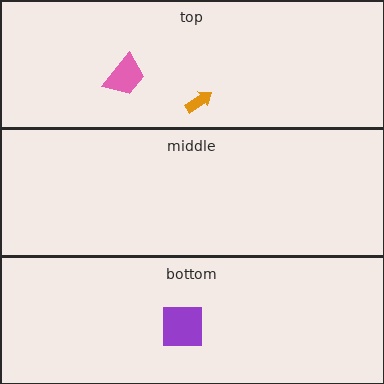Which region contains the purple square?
The bottom region.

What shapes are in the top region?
The orange arrow, the pink trapezoid.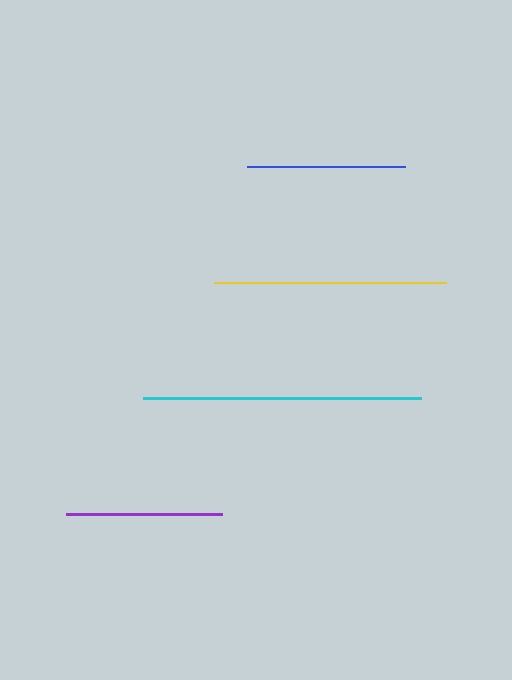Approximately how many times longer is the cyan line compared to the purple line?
The cyan line is approximately 1.8 times the length of the purple line.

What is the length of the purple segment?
The purple segment is approximately 156 pixels long.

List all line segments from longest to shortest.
From longest to shortest: cyan, yellow, blue, purple.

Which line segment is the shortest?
The purple line is the shortest at approximately 156 pixels.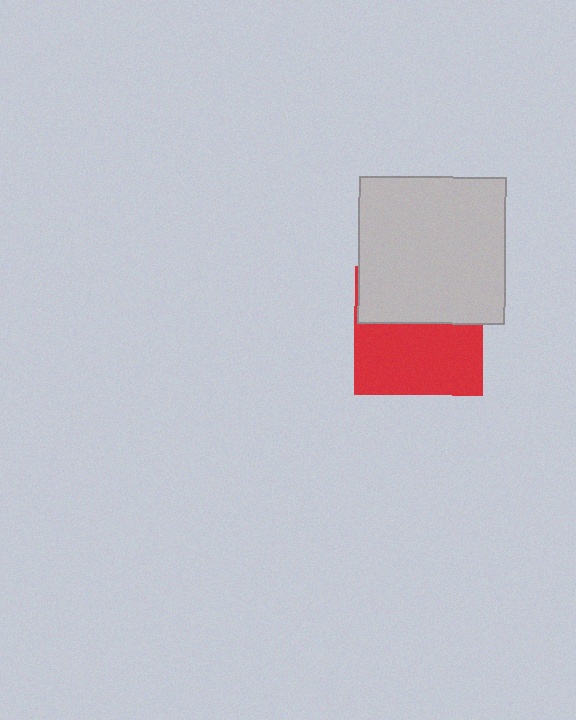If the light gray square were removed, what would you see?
You would see the complete red square.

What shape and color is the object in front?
The object in front is a light gray square.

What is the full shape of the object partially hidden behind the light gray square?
The partially hidden object is a red square.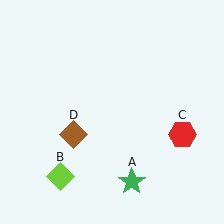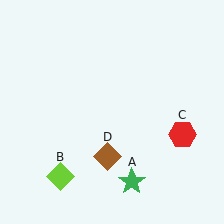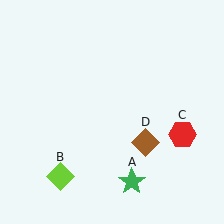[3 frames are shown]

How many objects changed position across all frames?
1 object changed position: brown diamond (object D).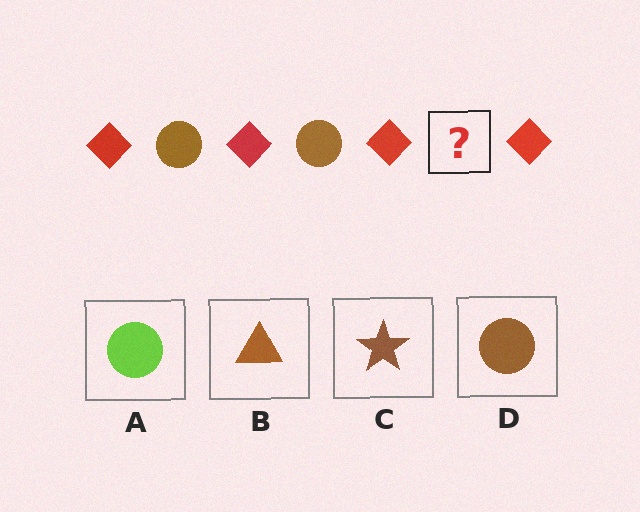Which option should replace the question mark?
Option D.